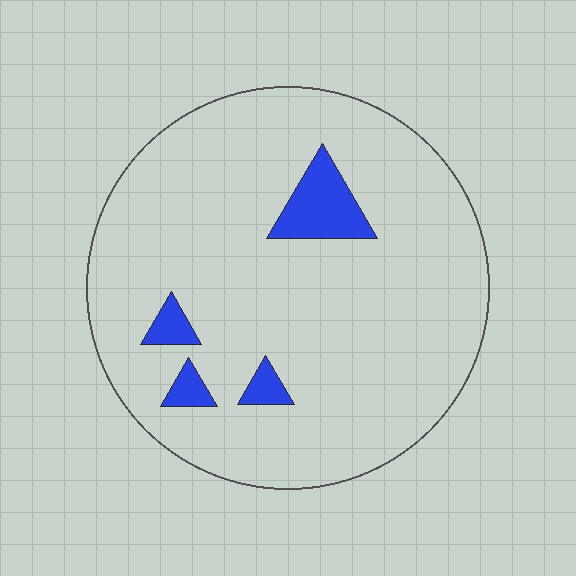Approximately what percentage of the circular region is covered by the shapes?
Approximately 10%.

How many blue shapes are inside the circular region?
4.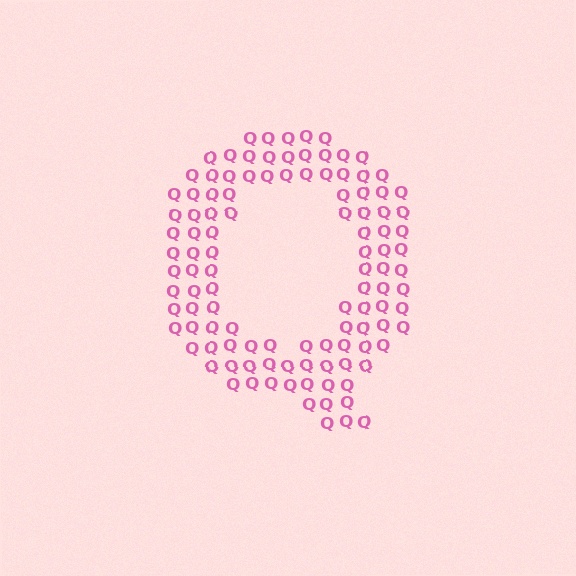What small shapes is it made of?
It is made of small letter Q's.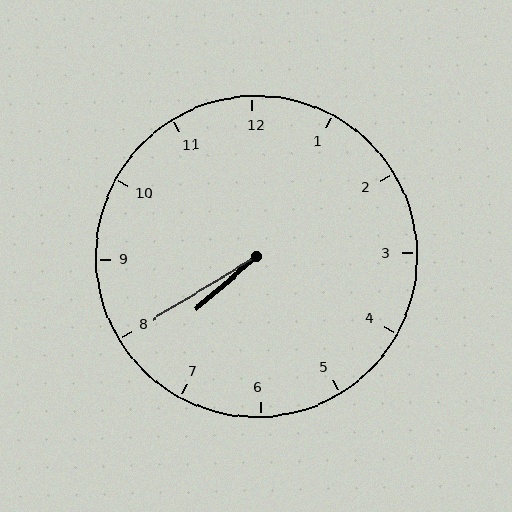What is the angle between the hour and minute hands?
Approximately 10 degrees.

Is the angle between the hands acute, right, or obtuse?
It is acute.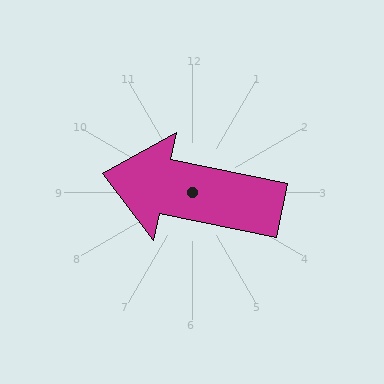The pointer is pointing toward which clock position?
Roughly 9 o'clock.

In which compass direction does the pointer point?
West.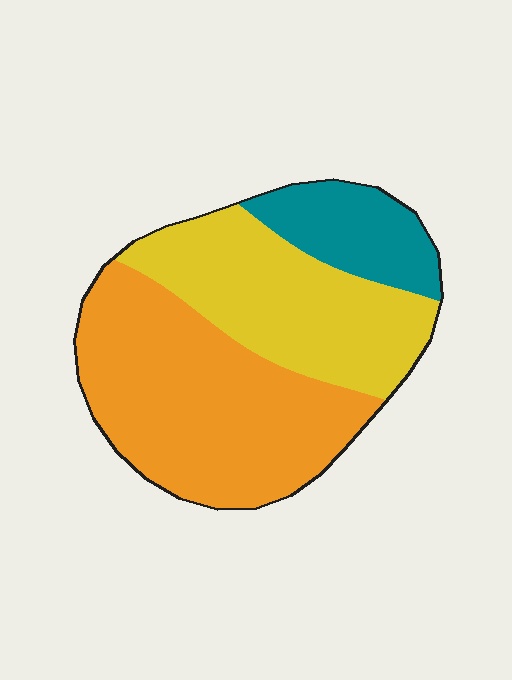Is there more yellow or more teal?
Yellow.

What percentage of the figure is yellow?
Yellow covers 35% of the figure.